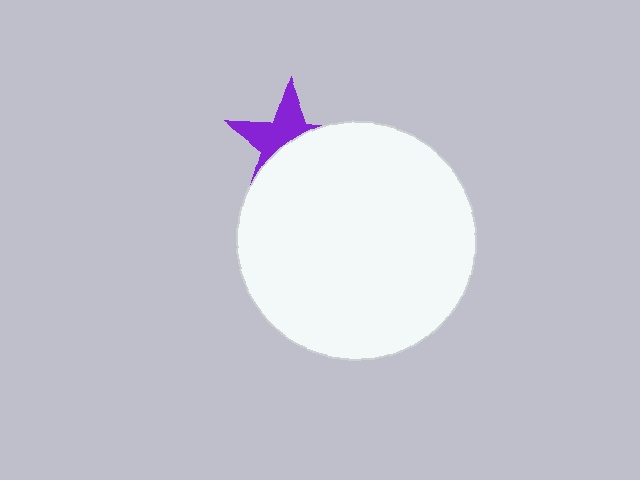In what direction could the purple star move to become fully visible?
The purple star could move up. That would shift it out from behind the white circle entirely.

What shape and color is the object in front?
The object in front is a white circle.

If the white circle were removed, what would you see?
You would see the complete purple star.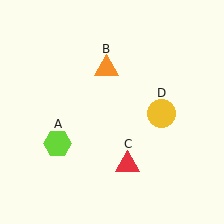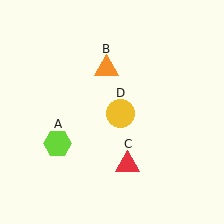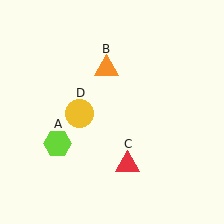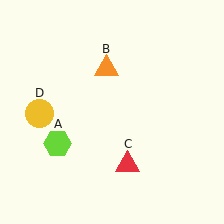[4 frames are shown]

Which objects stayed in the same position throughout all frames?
Lime hexagon (object A) and orange triangle (object B) and red triangle (object C) remained stationary.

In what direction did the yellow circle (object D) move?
The yellow circle (object D) moved left.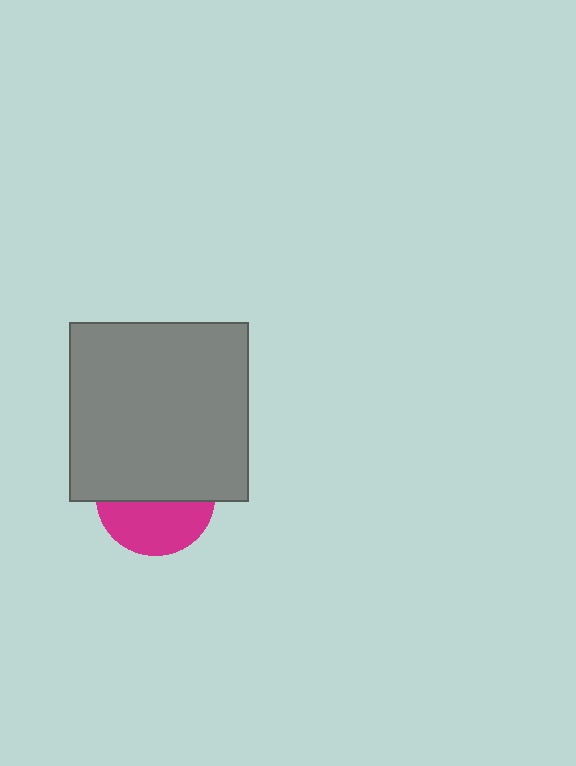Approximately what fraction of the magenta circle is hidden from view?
Roughly 55% of the magenta circle is hidden behind the gray square.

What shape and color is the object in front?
The object in front is a gray square.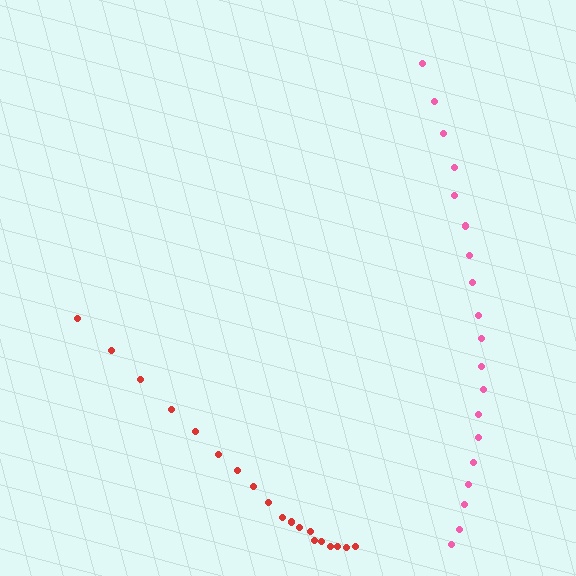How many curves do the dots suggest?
There are 2 distinct paths.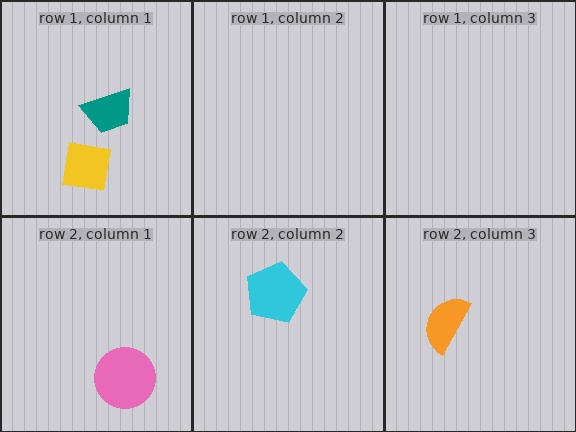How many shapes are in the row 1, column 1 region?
2.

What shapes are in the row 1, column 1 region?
The yellow square, the teal trapezoid.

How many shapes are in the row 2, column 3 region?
1.